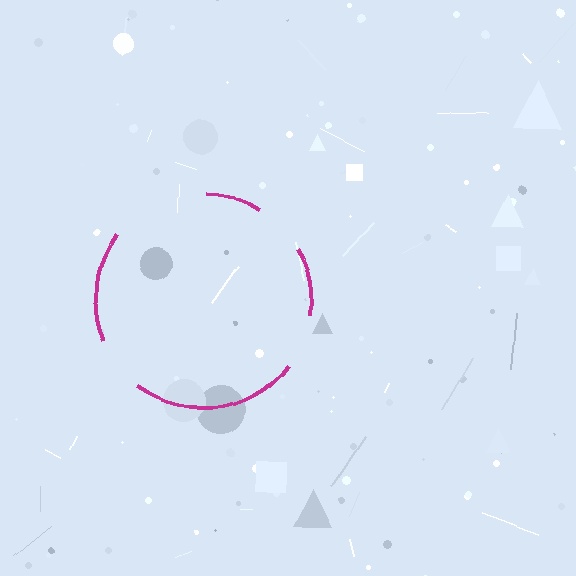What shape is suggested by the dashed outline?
The dashed outline suggests a circle.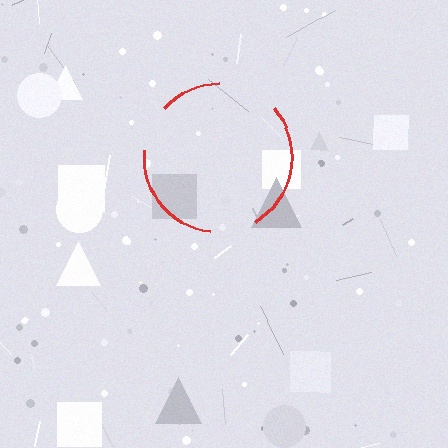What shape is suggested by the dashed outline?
The dashed outline suggests a circle.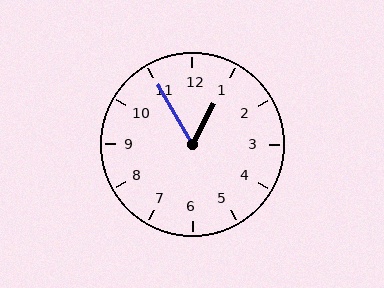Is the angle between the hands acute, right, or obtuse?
It is acute.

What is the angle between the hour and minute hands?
Approximately 58 degrees.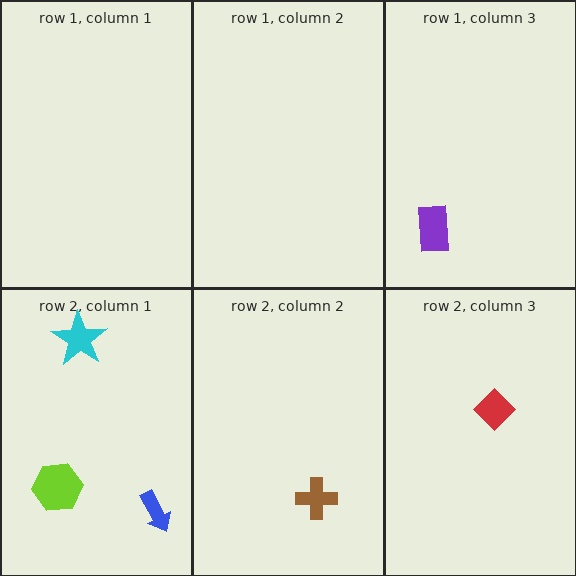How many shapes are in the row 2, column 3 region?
1.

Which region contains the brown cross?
The row 2, column 2 region.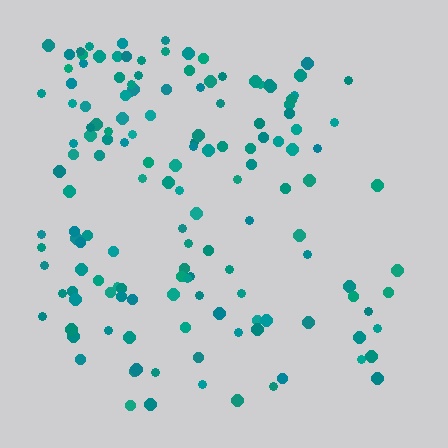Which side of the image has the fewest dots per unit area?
The right.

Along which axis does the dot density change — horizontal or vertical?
Horizontal.